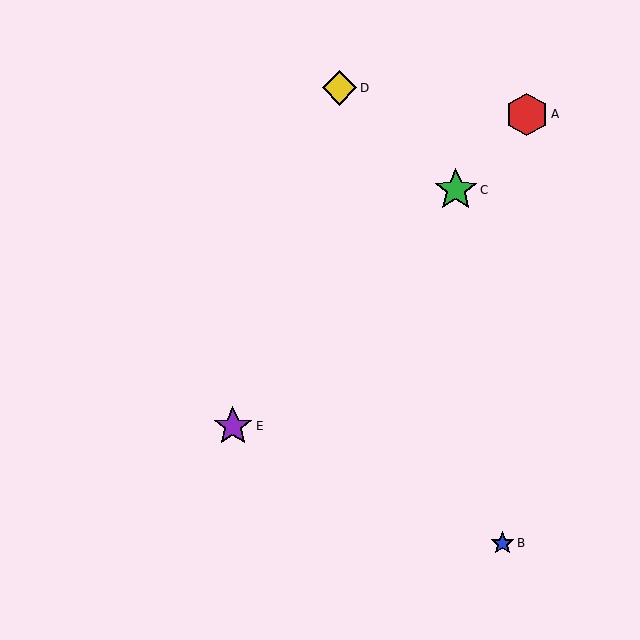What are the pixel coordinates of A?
Object A is at (527, 114).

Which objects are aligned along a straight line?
Objects A, C, E are aligned along a straight line.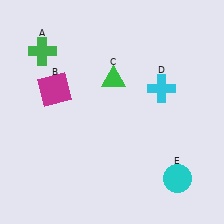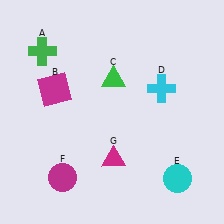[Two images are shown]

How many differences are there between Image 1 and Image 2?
There are 2 differences between the two images.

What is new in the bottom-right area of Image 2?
A magenta triangle (G) was added in the bottom-right area of Image 2.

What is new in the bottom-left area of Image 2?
A magenta circle (F) was added in the bottom-left area of Image 2.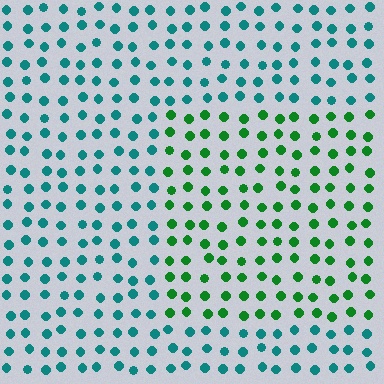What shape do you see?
I see a rectangle.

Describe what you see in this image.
The image is filled with small teal elements in a uniform arrangement. A rectangle-shaped region is visible where the elements are tinted to a slightly different hue, forming a subtle color boundary.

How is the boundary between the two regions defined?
The boundary is defined purely by a slight shift in hue (about 48 degrees). Spacing, size, and orientation are identical on both sides.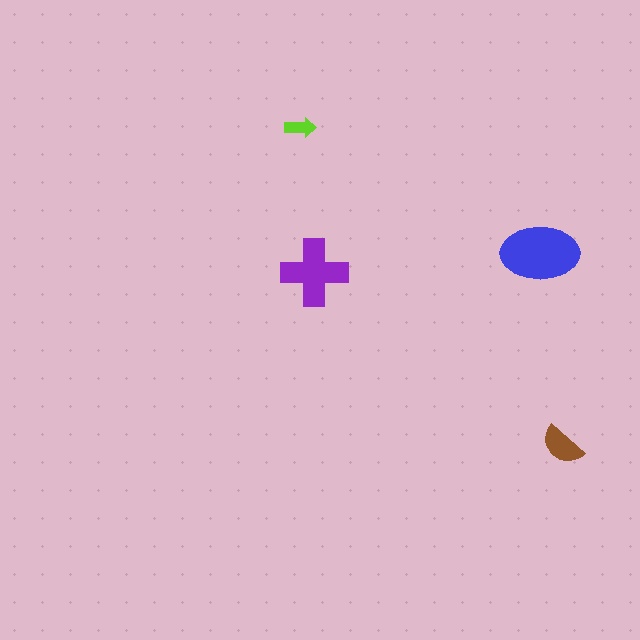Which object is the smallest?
The lime arrow.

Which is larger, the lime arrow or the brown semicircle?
The brown semicircle.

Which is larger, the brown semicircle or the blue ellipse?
The blue ellipse.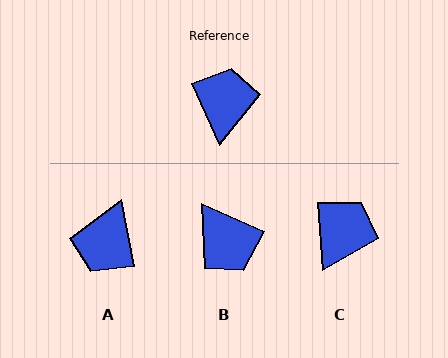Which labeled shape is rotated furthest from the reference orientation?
A, about 166 degrees away.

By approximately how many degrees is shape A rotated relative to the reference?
Approximately 166 degrees counter-clockwise.